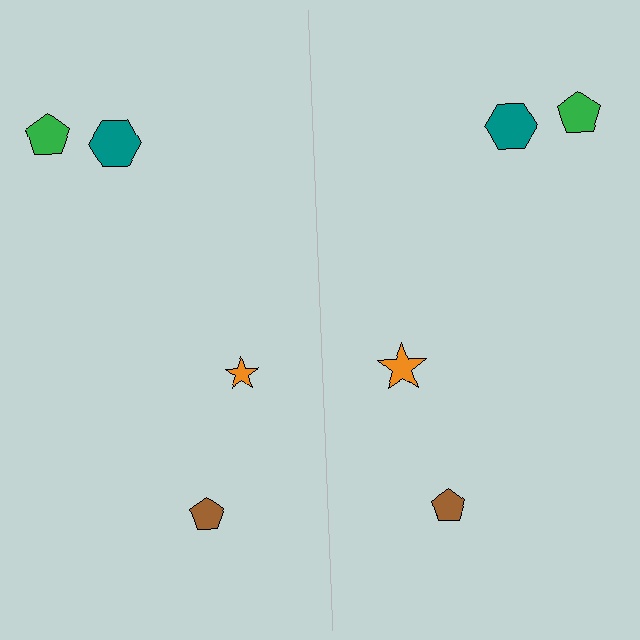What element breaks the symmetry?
The orange star on the right side has a different size than its mirror counterpart.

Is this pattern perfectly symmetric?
No, the pattern is not perfectly symmetric. The orange star on the right side has a different size than its mirror counterpart.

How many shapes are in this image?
There are 8 shapes in this image.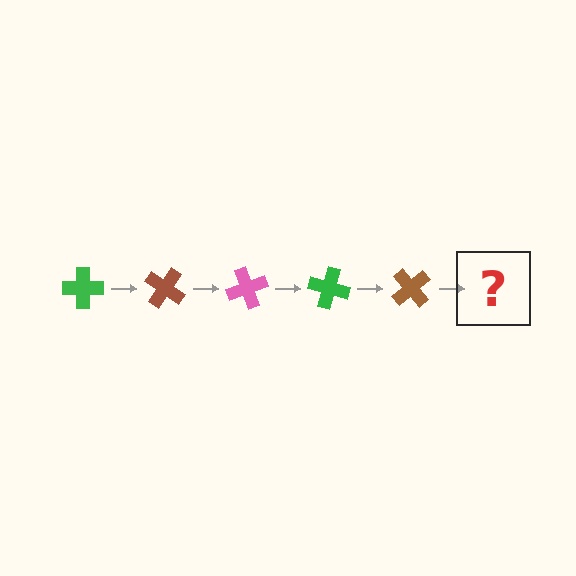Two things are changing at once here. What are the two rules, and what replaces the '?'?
The two rules are that it rotates 35 degrees each step and the color cycles through green, brown, and pink. The '?' should be a pink cross, rotated 175 degrees from the start.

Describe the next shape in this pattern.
It should be a pink cross, rotated 175 degrees from the start.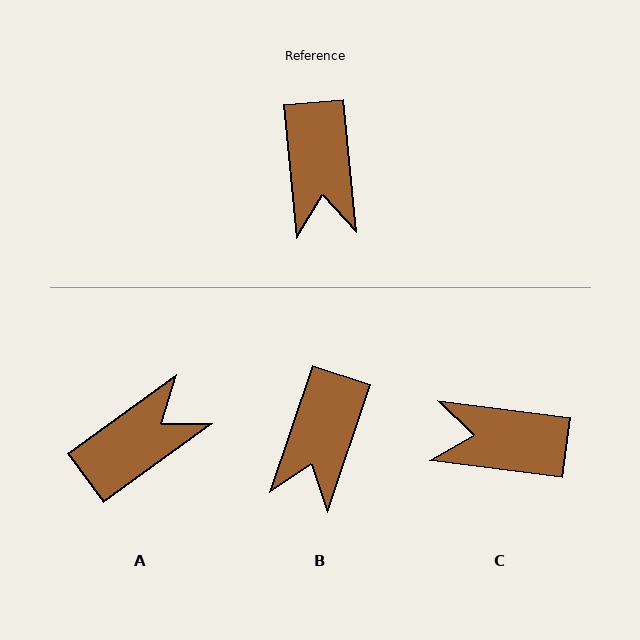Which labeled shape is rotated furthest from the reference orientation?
A, about 121 degrees away.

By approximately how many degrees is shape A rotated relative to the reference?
Approximately 121 degrees counter-clockwise.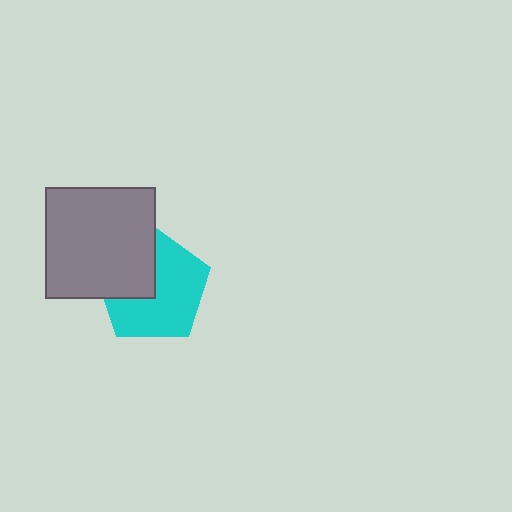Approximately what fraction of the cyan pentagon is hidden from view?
Roughly 35% of the cyan pentagon is hidden behind the gray square.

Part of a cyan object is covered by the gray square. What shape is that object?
It is a pentagon.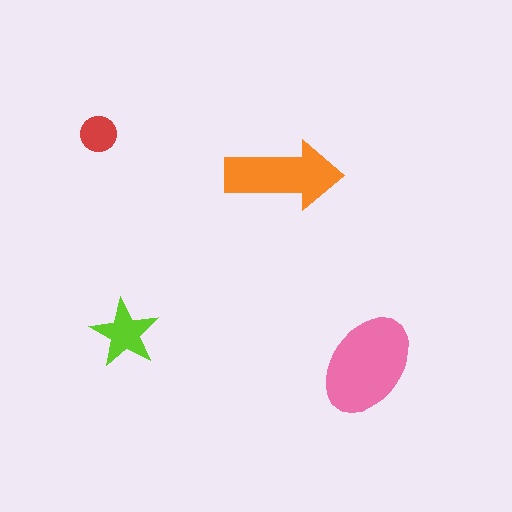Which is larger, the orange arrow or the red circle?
The orange arrow.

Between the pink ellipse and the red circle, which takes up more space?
The pink ellipse.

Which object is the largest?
The pink ellipse.